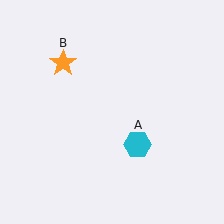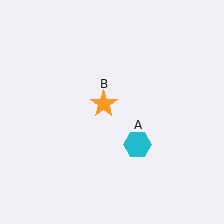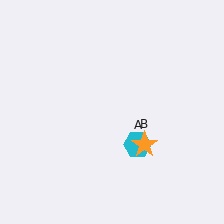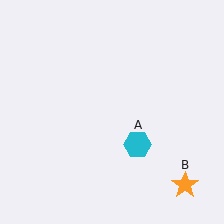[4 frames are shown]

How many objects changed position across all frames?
1 object changed position: orange star (object B).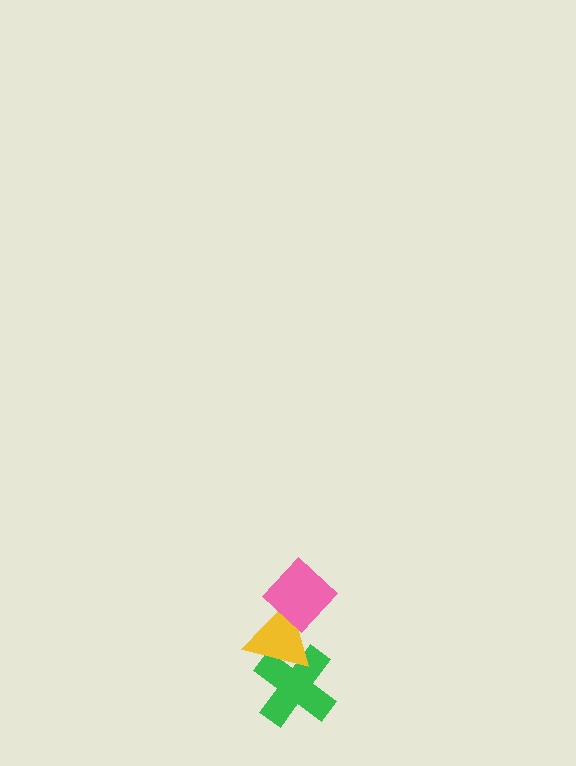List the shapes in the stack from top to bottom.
From top to bottom: the pink diamond, the yellow triangle, the green cross.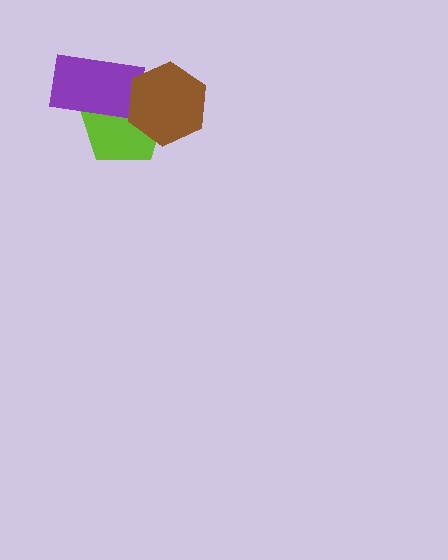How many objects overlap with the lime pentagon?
2 objects overlap with the lime pentagon.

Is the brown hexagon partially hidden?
No, no other shape covers it.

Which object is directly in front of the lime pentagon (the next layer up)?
The purple rectangle is directly in front of the lime pentagon.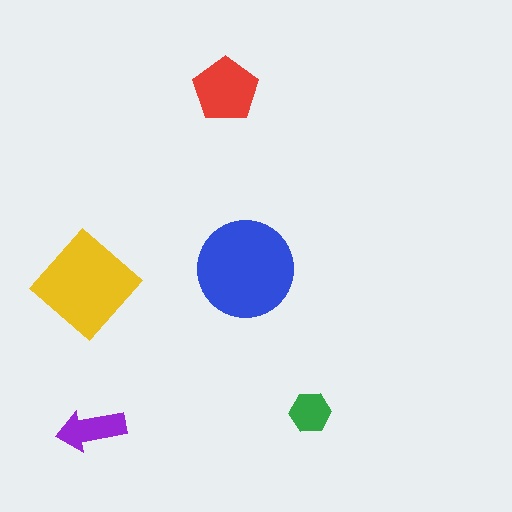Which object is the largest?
The blue circle.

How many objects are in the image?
There are 5 objects in the image.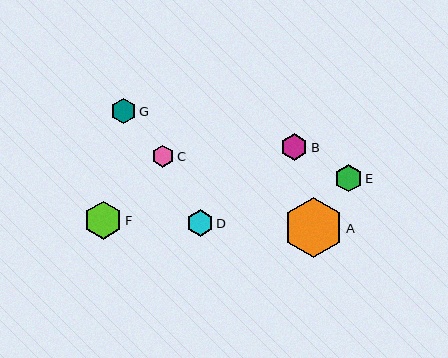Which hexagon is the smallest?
Hexagon C is the smallest with a size of approximately 22 pixels.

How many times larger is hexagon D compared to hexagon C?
Hexagon D is approximately 1.2 times the size of hexagon C.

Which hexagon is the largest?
Hexagon A is the largest with a size of approximately 59 pixels.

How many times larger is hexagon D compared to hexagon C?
Hexagon D is approximately 1.2 times the size of hexagon C.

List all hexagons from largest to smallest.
From largest to smallest: A, F, E, B, D, G, C.